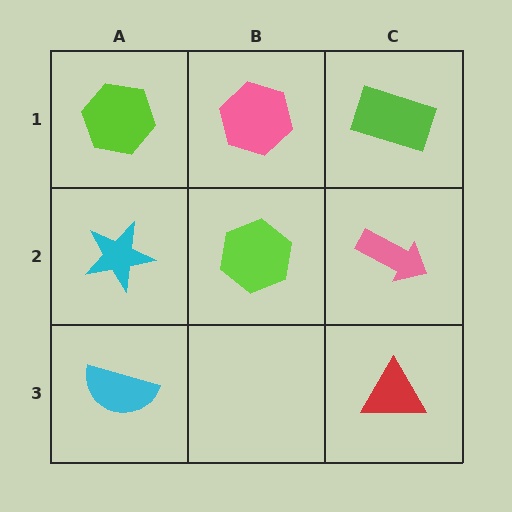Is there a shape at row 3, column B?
No, that cell is empty.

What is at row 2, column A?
A cyan star.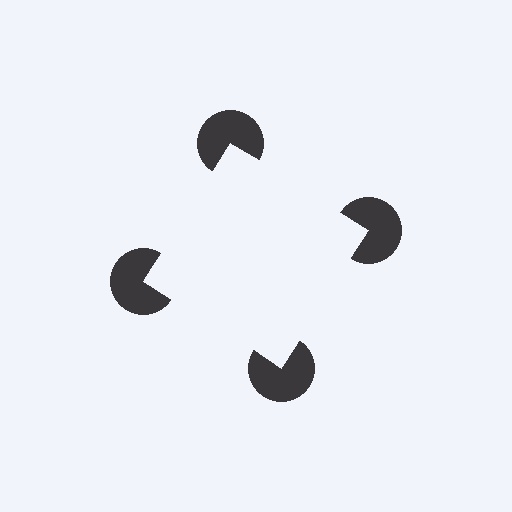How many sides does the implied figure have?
4 sides.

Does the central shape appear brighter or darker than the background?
It typically appears slightly brighter than the background, even though no actual brightness change is drawn.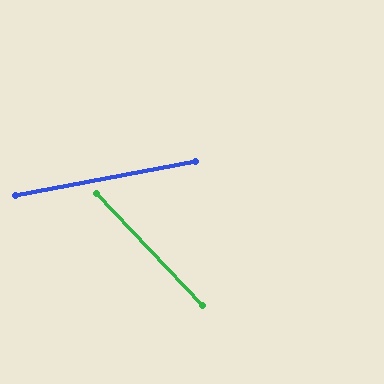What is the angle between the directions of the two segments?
Approximately 57 degrees.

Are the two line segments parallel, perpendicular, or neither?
Neither parallel nor perpendicular — they differ by about 57°.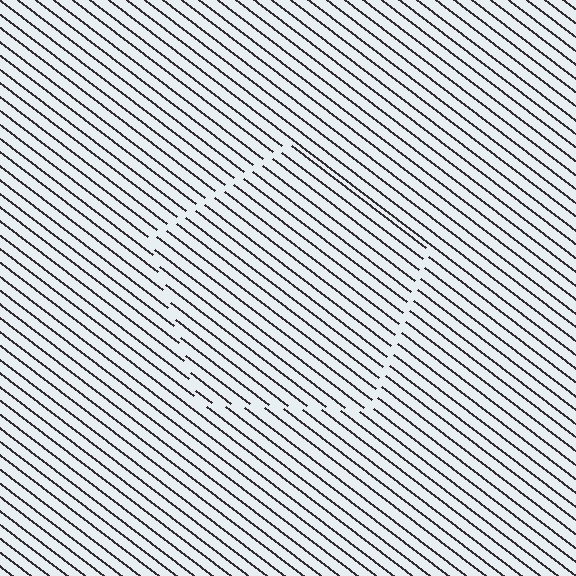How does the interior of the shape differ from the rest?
The interior of the shape contains the same grating, shifted by half a period — the contour is defined by the phase discontinuity where line-ends from the inner and outer gratings abut.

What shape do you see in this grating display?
An illusory pentagon. The interior of the shape contains the same grating, shifted by half a period — the contour is defined by the phase discontinuity where line-ends from the inner and outer gratings abut.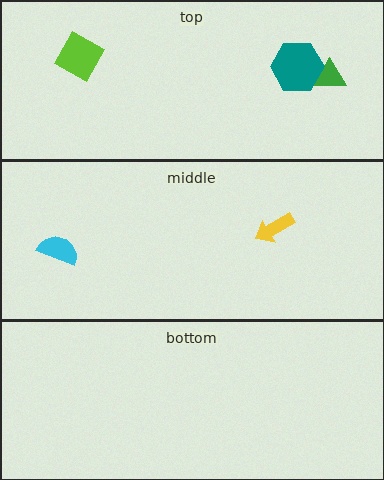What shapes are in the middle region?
The yellow arrow, the cyan semicircle.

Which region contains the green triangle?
The top region.